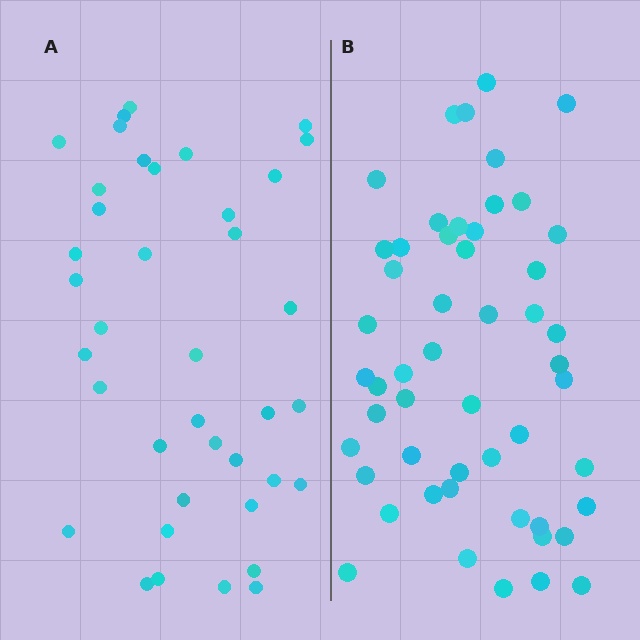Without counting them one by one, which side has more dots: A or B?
Region B (the right region) has more dots.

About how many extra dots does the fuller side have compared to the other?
Region B has approximately 15 more dots than region A.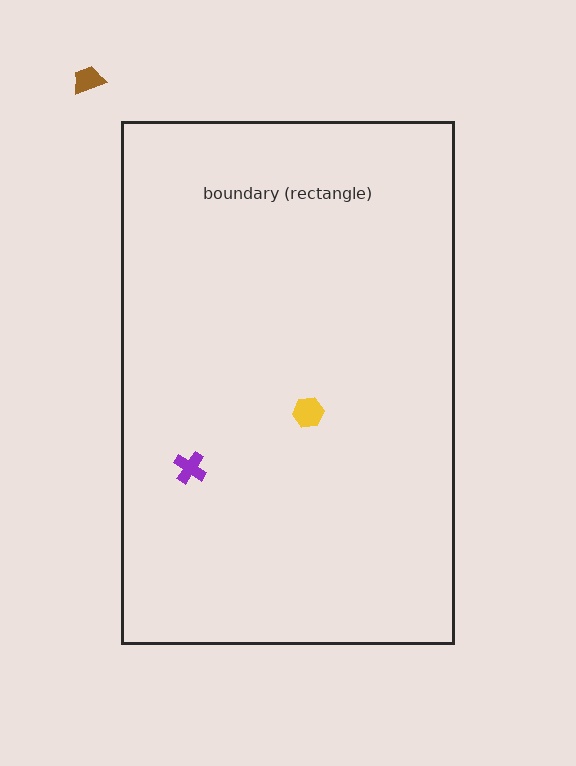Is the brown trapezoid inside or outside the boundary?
Outside.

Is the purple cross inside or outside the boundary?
Inside.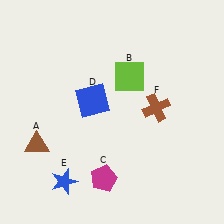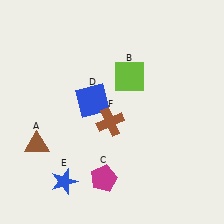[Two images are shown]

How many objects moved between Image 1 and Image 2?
1 object moved between the two images.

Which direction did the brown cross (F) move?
The brown cross (F) moved left.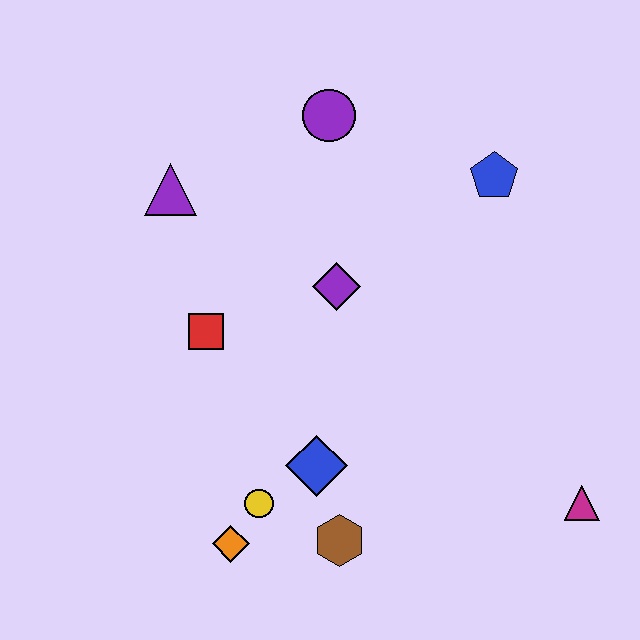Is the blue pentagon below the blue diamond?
No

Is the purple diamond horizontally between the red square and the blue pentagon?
Yes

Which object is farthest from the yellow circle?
The blue pentagon is farthest from the yellow circle.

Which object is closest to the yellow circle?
The orange diamond is closest to the yellow circle.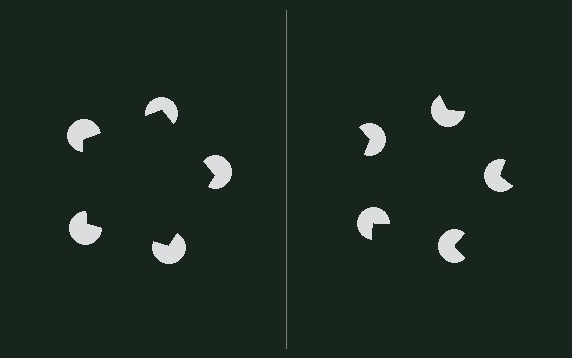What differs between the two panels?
The pac-man discs are positioned identically on both sides; only the wedge orientations differ. On the left they align to a pentagon; on the right they are misaligned.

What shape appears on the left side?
An illusory pentagon.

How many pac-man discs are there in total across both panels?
10 — 5 on each side.